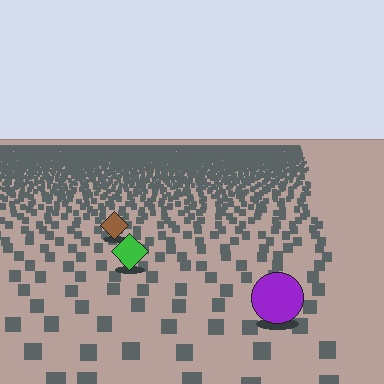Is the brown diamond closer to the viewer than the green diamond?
No. The green diamond is closer — you can tell from the texture gradient: the ground texture is coarser near it.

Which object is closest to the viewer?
The purple circle is closest. The texture marks near it are larger and more spread out.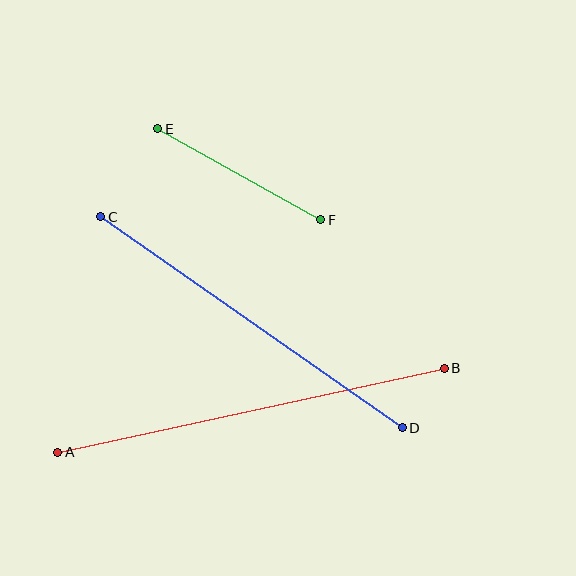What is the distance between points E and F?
The distance is approximately 187 pixels.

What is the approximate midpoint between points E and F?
The midpoint is at approximately (239, 174) pixels.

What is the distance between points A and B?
The distance is approximately 396 pixels.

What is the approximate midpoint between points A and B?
The midpoint is at approximately (251, 410) pixels.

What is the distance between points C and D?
The distance is approximately 368 pixels.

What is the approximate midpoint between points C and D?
The midpoint is at approximately (252, 322) pixels.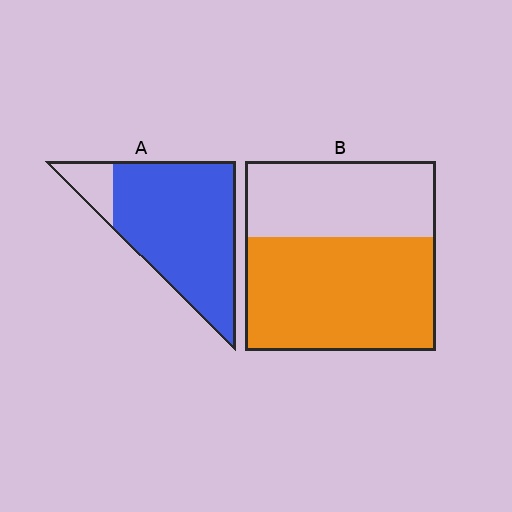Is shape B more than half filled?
Yes.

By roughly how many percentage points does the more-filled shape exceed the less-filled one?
By roughly 25 percentage points (A over B).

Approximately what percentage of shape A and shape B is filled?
A is approximately 85% and B is approximately 60%.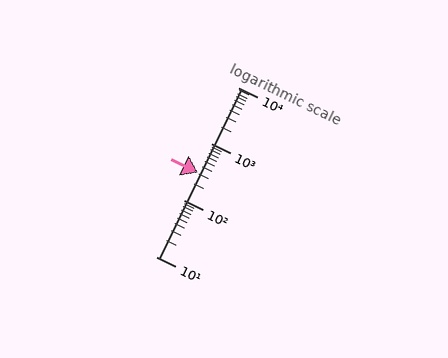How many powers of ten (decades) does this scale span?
The scale spans 3 decades, from 10 to 10000.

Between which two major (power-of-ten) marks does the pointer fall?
The pointer is between 100 and 1000.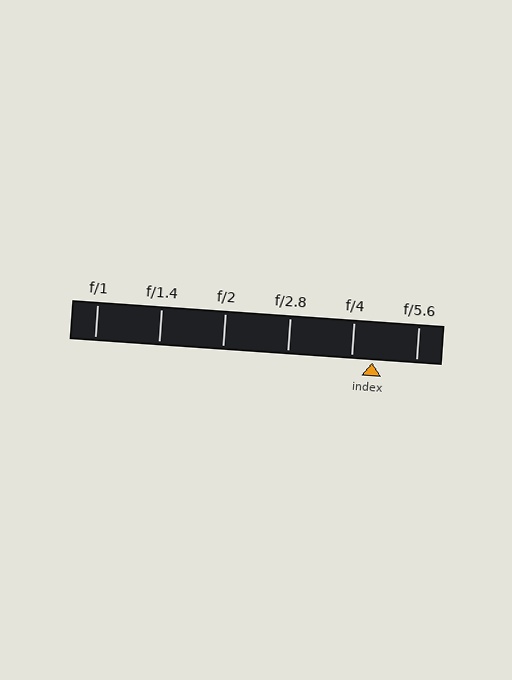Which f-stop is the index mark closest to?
The index mark is closest to f/4.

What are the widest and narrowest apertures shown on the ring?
The widest aperture shown is f/1 and the narrowest is f/5.6.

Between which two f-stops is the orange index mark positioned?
The index mark is between f/4 and f/5.6.